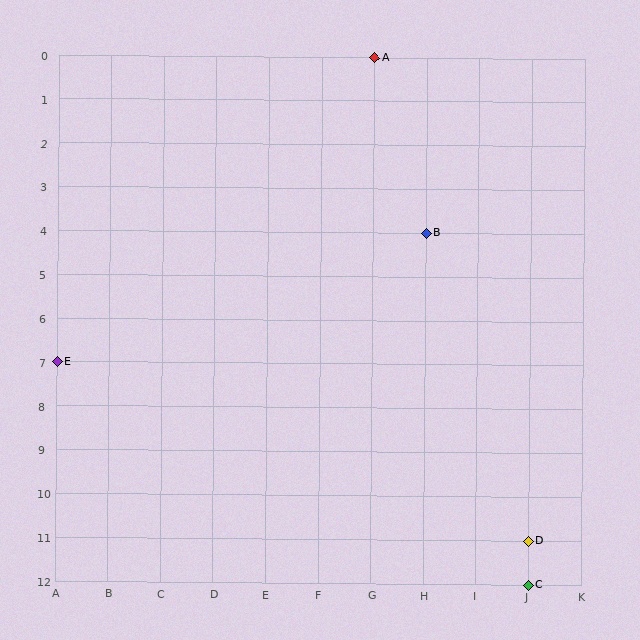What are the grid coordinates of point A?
Point A is at grid coordinates (G, 0).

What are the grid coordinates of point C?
Point C is at grid coordinates (J, 12).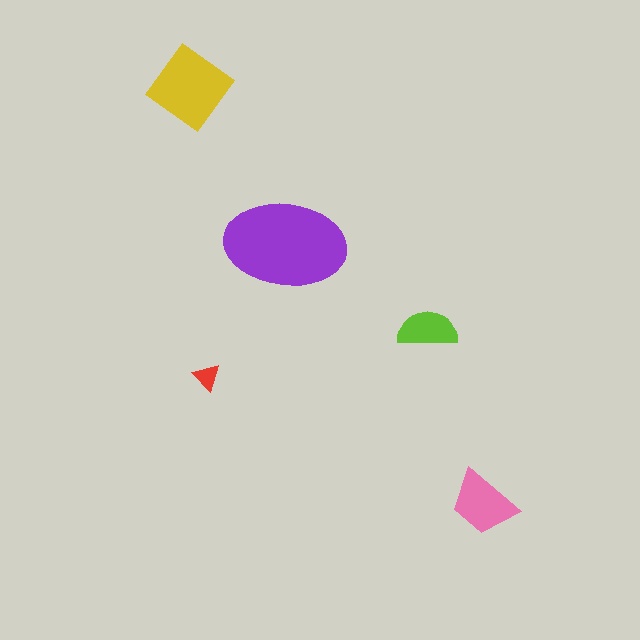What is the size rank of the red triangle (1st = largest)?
5th.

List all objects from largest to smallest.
The purple ellipse, the yellow diamond, the pink trapezoid, the lime semicircle, the red triangle.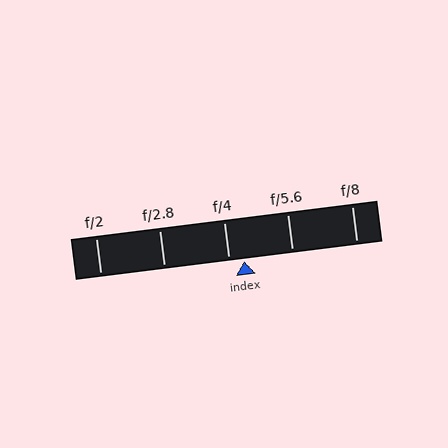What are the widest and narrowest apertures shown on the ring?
The widest aperture shown is f/2 and the narrowest is f/8.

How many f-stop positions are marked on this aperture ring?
There are 5 f-stop positions marked.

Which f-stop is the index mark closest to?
The index mark is closest to f/4.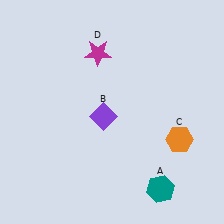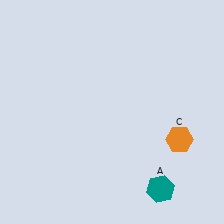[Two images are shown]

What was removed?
The purple diamond (B), the magenta star (D) were removed in Image 2.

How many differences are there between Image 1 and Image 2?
There are 2 differences between the two images.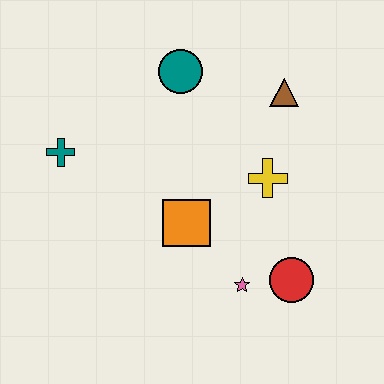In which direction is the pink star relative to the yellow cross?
The pink star is below the yellow cross.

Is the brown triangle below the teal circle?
Yes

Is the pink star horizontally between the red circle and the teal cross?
Yes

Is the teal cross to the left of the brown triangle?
Yes